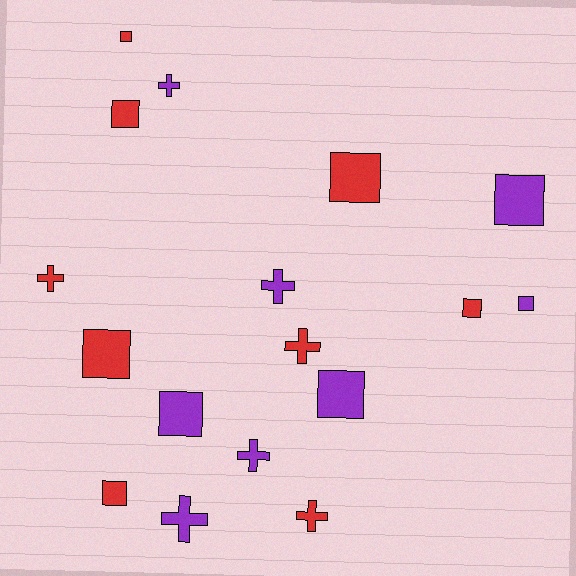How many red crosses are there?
There are 3 red crosses.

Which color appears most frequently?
Red, with 9 objects.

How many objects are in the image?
There are 17 objects.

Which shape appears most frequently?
Square, with 10 objects.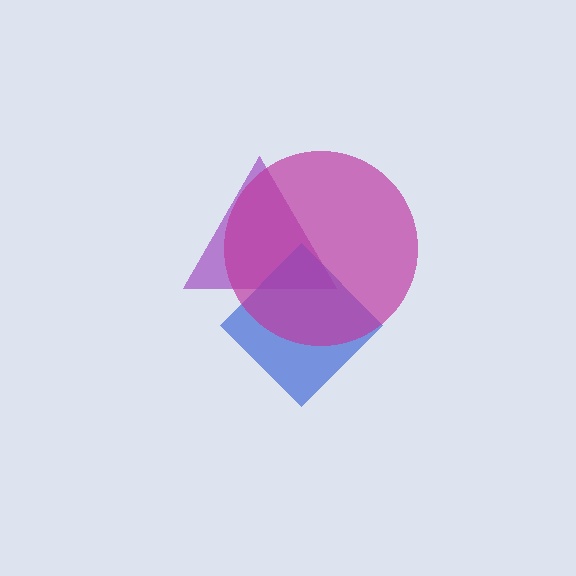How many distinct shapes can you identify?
There are 3 distinct shapes: a purple triangle, a blue diamond, a magenta circle.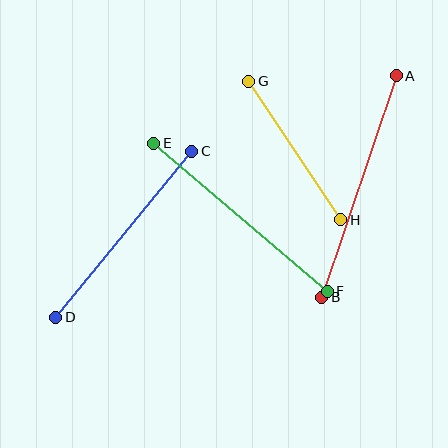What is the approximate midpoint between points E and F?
The midpoint is at approximately (240, 217) pixels.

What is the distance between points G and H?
The distance is approximately 167 pixels.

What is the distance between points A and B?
The distance is approximately 234 pixels.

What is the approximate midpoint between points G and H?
The midpoint is at approximately (295, 150) pixels.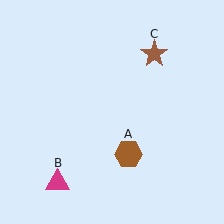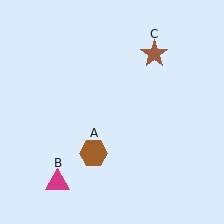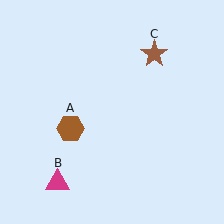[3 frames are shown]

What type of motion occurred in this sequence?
The brown hexagon (object A) rotated clockwise around the center of the scene.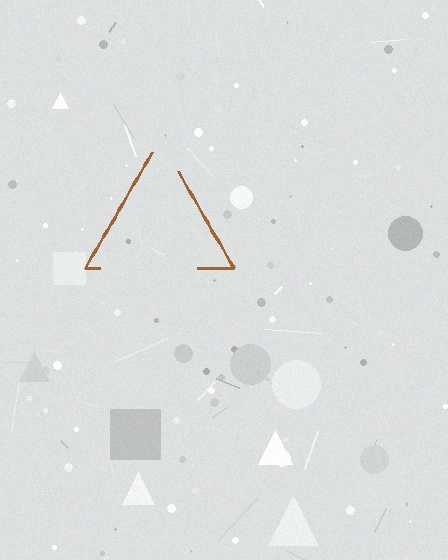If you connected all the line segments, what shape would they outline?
They would outline a triangle.